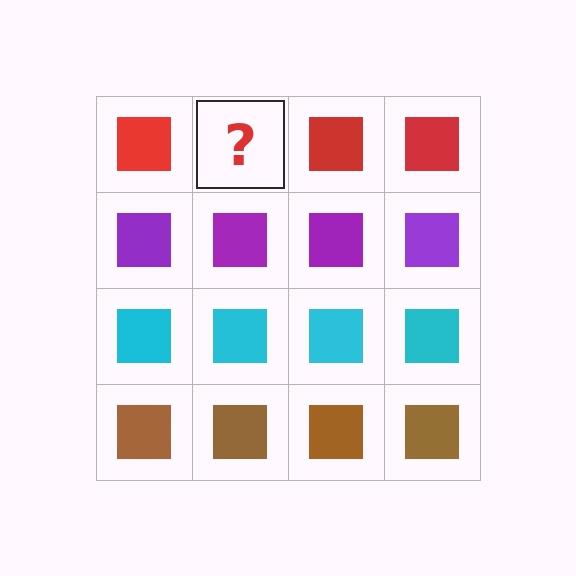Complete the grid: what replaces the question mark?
The question mark should be replaced with a red square.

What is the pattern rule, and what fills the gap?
The rule is that each row has a consistent color. The gap should be filled with a red square.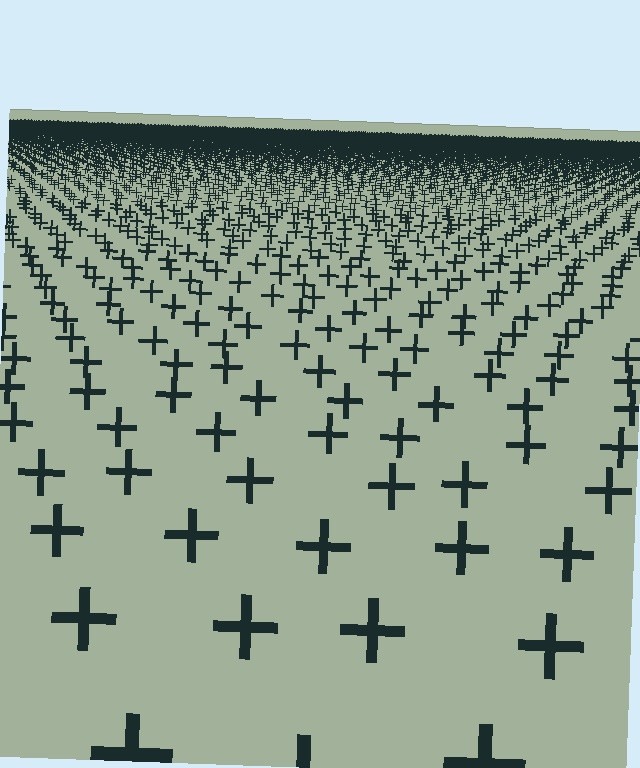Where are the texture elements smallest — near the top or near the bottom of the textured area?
Near the top.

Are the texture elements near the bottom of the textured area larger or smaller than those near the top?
Larger. Near the bottom, elements are closer to the viewer and appear at a bigger on-screen size.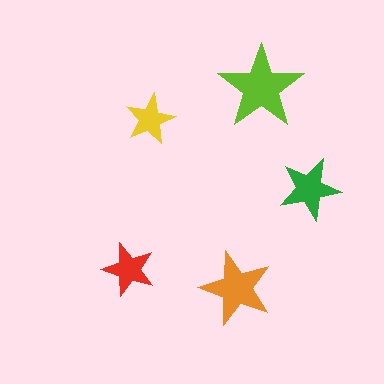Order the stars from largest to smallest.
the lime one, the orange one, the green one, the red one, the yellow one.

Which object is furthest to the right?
The green star is rightmost.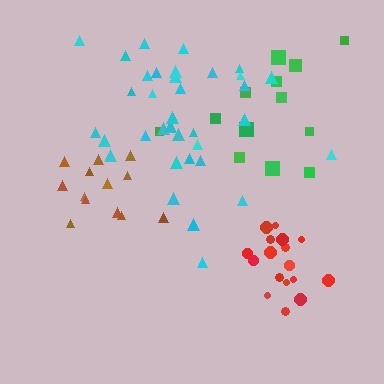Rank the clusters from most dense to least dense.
red, brown, cyan, green.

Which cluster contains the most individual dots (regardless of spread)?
Cyan (35).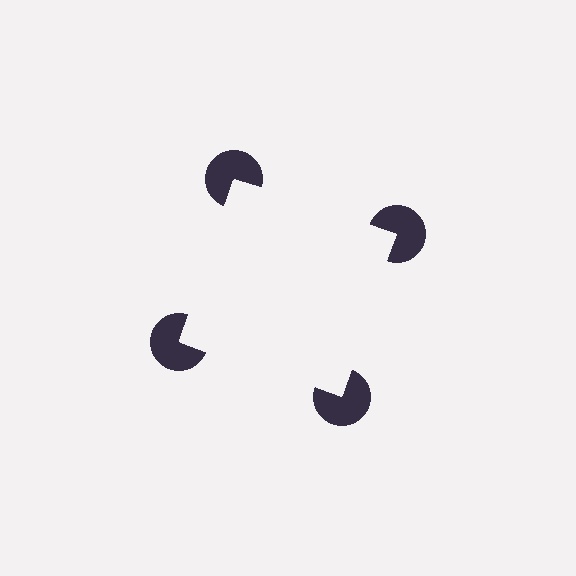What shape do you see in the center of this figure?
An illusory square — its edges are inferred from the aligned wedge cuts in the pac-man discs, not physically drawn.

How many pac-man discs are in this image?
There are 4 — one at each vertex of the illusory square.